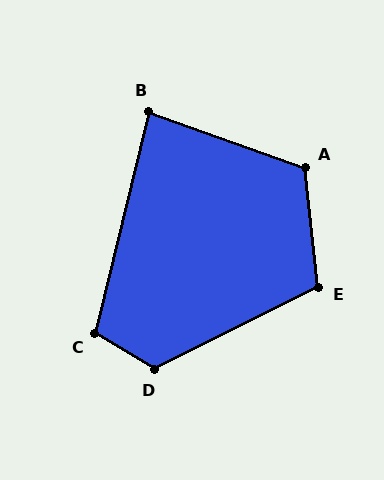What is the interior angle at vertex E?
Approximately 111 degrees (obtuse).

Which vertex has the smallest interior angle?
B, at approximately 85 degrees.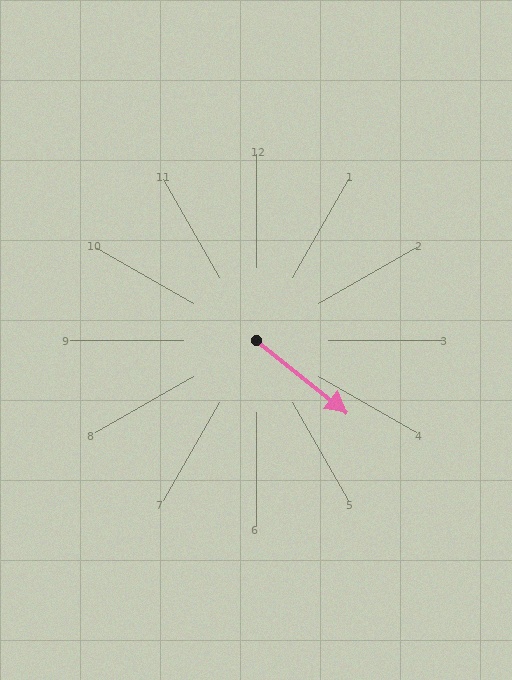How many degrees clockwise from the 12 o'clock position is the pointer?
Approximately 129 degrees.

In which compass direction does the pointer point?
Southeast.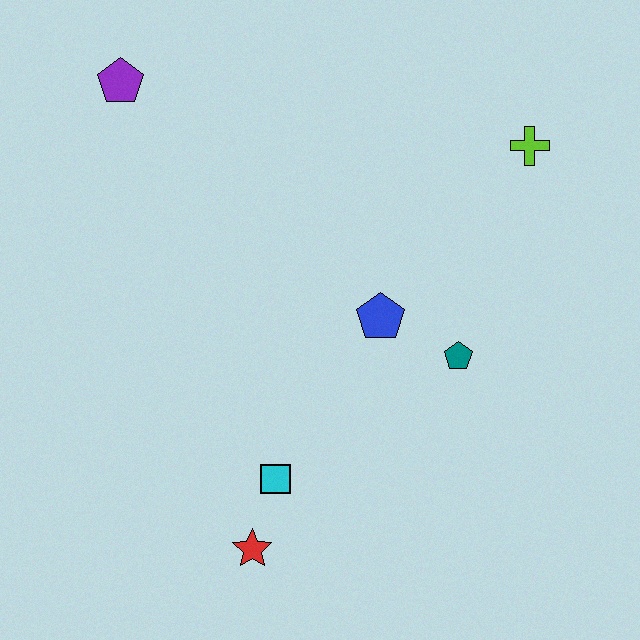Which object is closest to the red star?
The cyan square is closest to the red star.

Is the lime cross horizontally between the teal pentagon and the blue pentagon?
No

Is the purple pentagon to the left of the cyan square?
Yes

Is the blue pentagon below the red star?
No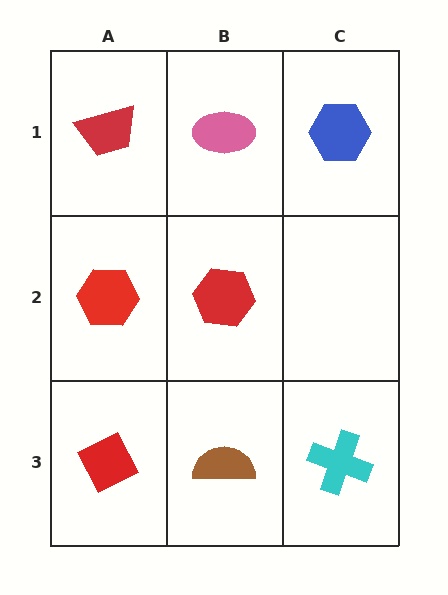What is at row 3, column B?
A brown semicircle.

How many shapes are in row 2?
2 shapes.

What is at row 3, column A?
A red diamond.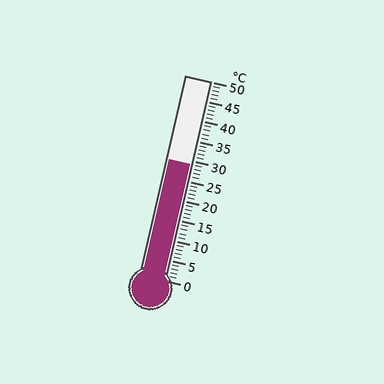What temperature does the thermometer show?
The thermometer shows approximately 29°C.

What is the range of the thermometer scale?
The thermometer scale ranges from 0°C to 50°C.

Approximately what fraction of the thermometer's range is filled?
The thermometer is filled to approximately 60% of its range.